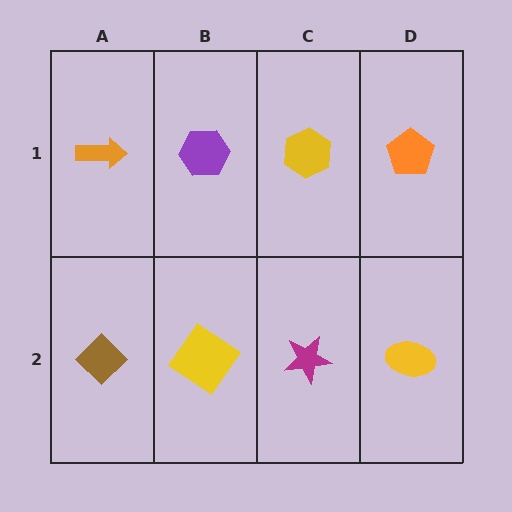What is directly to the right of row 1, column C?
An orange pentagon.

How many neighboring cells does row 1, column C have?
3.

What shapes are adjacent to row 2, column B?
A purple hexagon (row 1, column B), a brown diamond (row 2, column A), a magenta star (row 2, column C).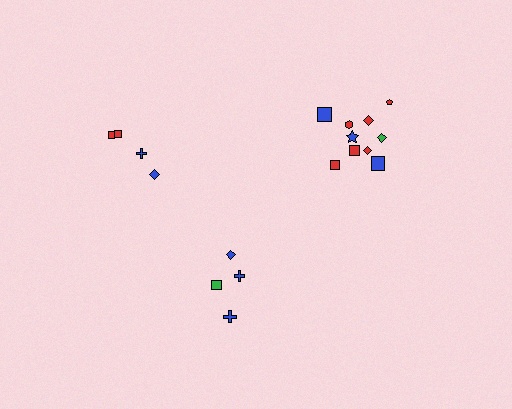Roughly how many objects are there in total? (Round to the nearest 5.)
Roughly 20 objects in total.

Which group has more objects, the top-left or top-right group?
The top-right group.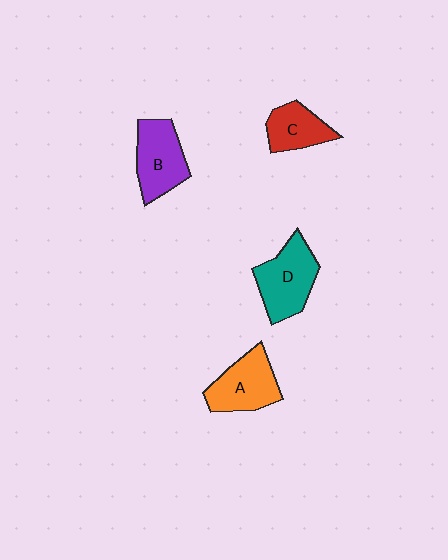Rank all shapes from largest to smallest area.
From largest to smallest: D (teal), B (purple), A (orange), C (red).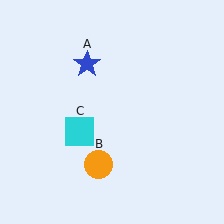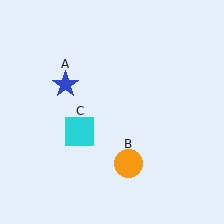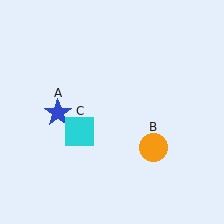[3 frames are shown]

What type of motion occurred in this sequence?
The blue star (object A), orange circle (object B) rotated counterclockwise around the center of the scene.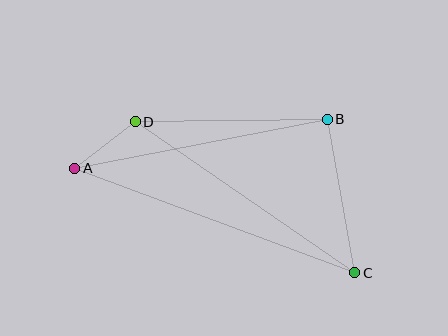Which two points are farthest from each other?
Points A and C are farthest from each other.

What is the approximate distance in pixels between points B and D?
The distance between B and D is approximately 192 pixels.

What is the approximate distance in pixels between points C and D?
The distance between C and D is approximately 266 pixels.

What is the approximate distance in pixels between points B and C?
The distance between B and C is approximately 156 pixels.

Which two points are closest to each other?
Points A and D are closest to each other.